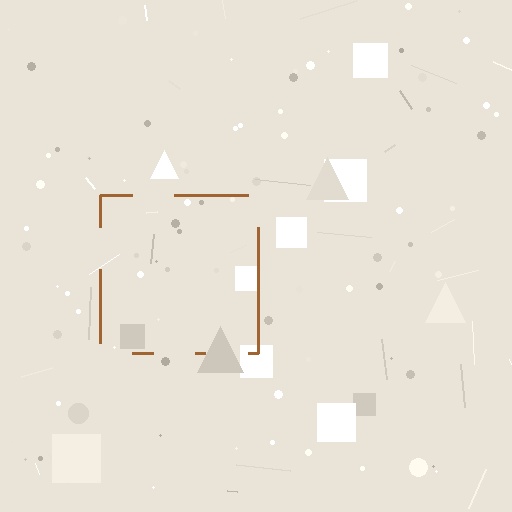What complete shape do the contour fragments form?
The contour fragments form a square.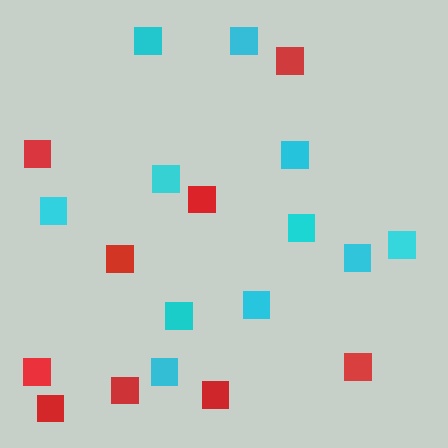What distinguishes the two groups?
There are 2 groups: one group of red squares (9) and one group of cyan squares (11).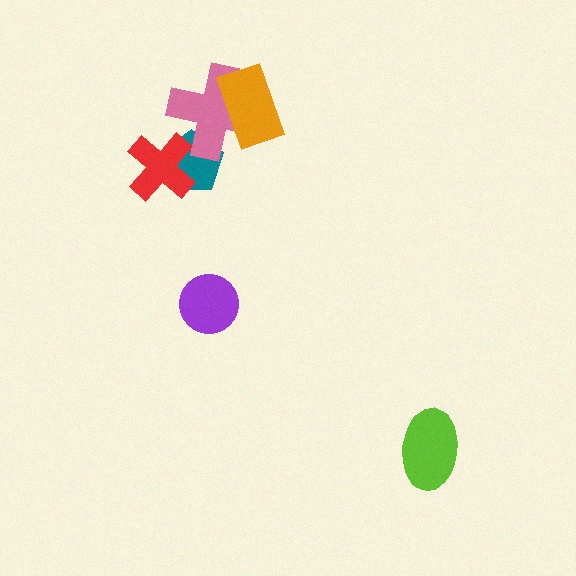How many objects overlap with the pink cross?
2 objects overlap with the pink cross.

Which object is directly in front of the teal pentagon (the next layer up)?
The pink cross is directly in front of the teal pentagon.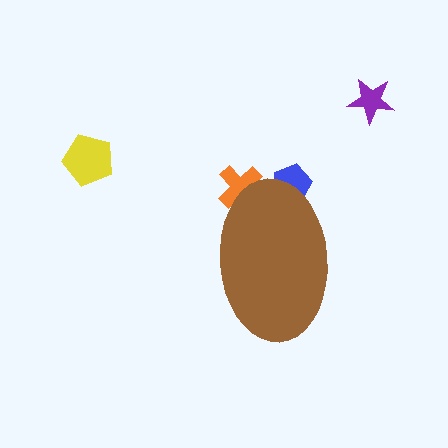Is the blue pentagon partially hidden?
Yes, the blue pentagon is partially hidden behind the brown ellipse.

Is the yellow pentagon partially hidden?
No, the yellow pentagon is fully visible.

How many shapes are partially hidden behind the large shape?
2 shapes are partially hidden.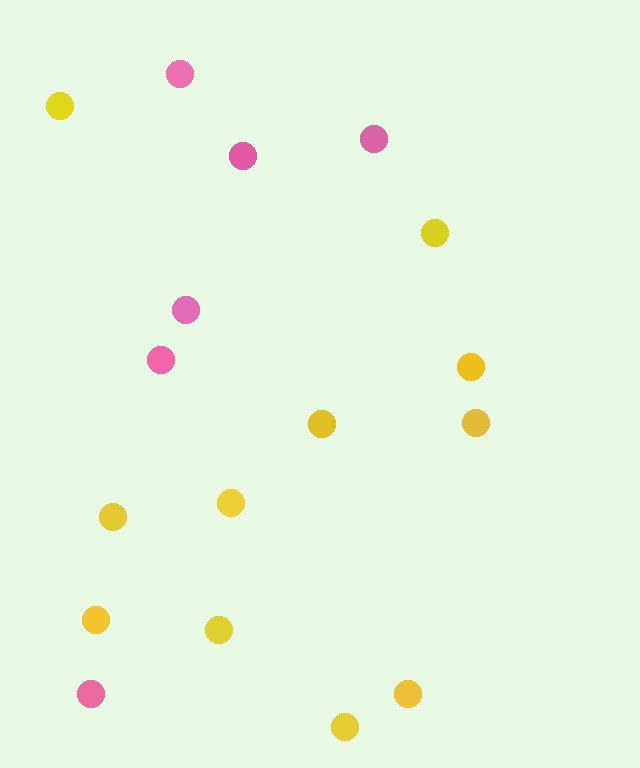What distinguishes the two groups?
There are 2 groups: one group of yellow circles (11) and one group of pink circles (6).